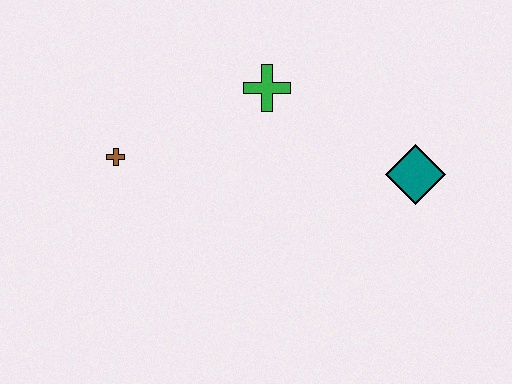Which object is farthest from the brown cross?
The teal diamond is farthest from the brown cross.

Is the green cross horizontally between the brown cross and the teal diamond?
Yes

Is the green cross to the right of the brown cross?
Yes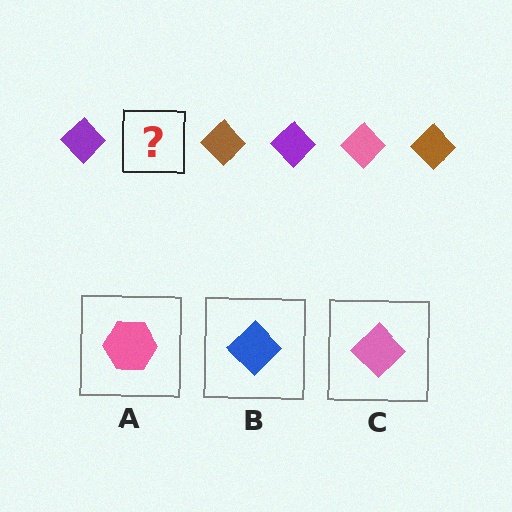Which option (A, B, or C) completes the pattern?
C.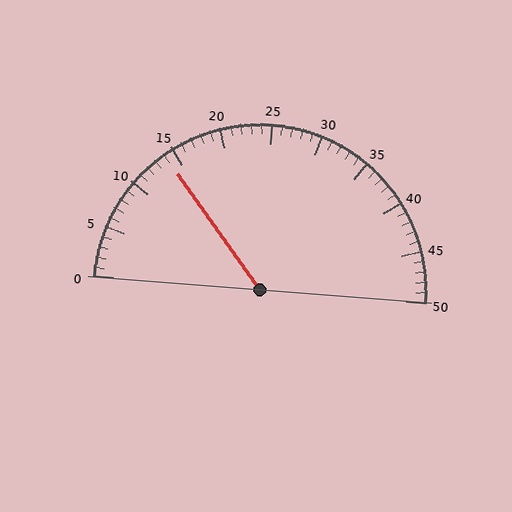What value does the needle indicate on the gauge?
The needle indicates approximately 14.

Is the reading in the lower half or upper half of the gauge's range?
The reading is in the lower half of the range (0 to 50).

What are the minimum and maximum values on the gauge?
The gauge ranges from 0 to 50.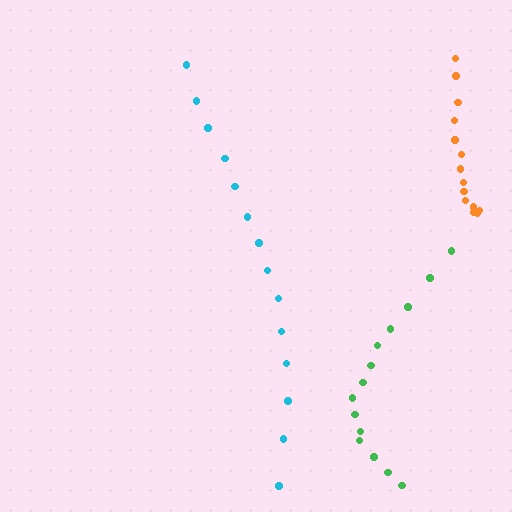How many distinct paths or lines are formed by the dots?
There are 3 distinct paths.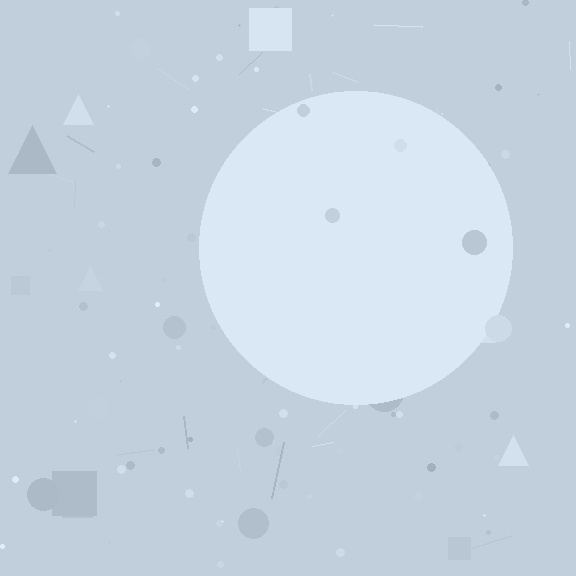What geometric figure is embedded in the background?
A circle is embedded in the background.